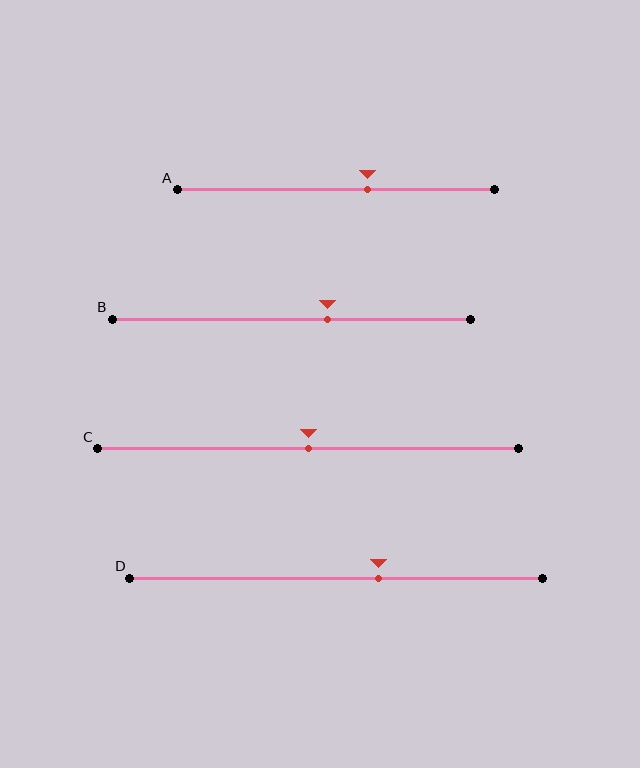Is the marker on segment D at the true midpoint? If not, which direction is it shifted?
No, the marker on segment D is shifted to the right by about 10% of the segment length.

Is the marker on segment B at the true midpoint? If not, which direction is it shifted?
No, the marker on segment B is shifted to the right by about 10% of the segment length.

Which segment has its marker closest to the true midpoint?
Segment C has its marker closest to the true midpoint.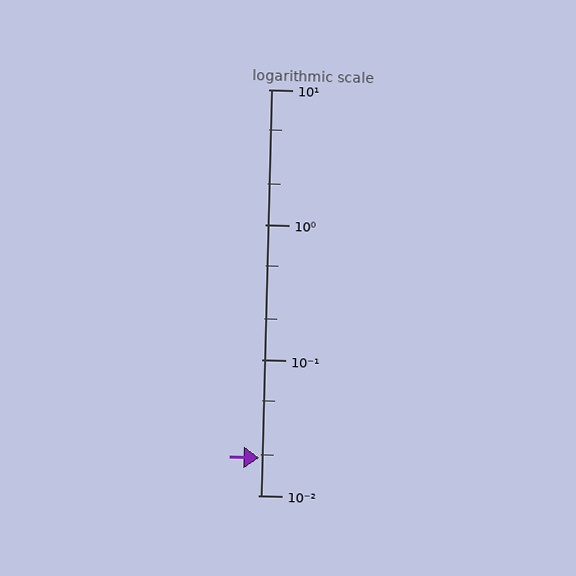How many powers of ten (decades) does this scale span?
The scale spans 3 decades, from 0.01 to 10.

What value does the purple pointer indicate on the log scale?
The pointer indicates approximately 0.019.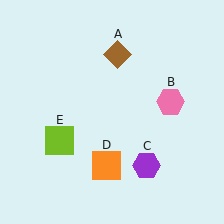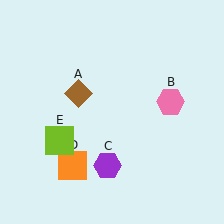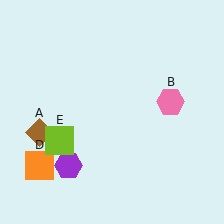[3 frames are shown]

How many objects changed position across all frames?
3 objects changed position: brown diamond (object A), purple hexagon (object C), orange square (object D).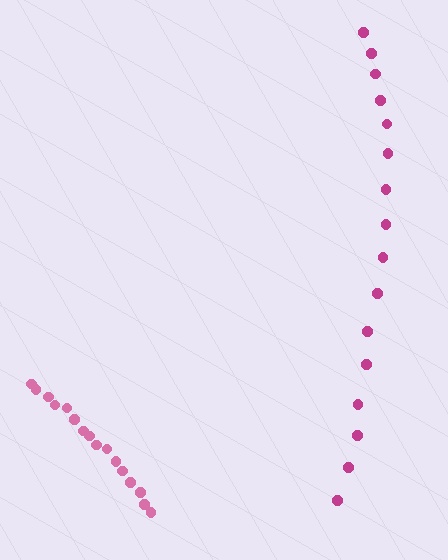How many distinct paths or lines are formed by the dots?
There are 2 distinct paths.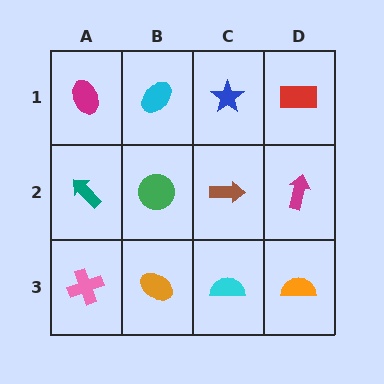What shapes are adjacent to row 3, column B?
A green circle (row 2, column B), a pink cross (row 3, column A), a cyan semicircle (row 3, column C).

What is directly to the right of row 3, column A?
An orange ellipse.